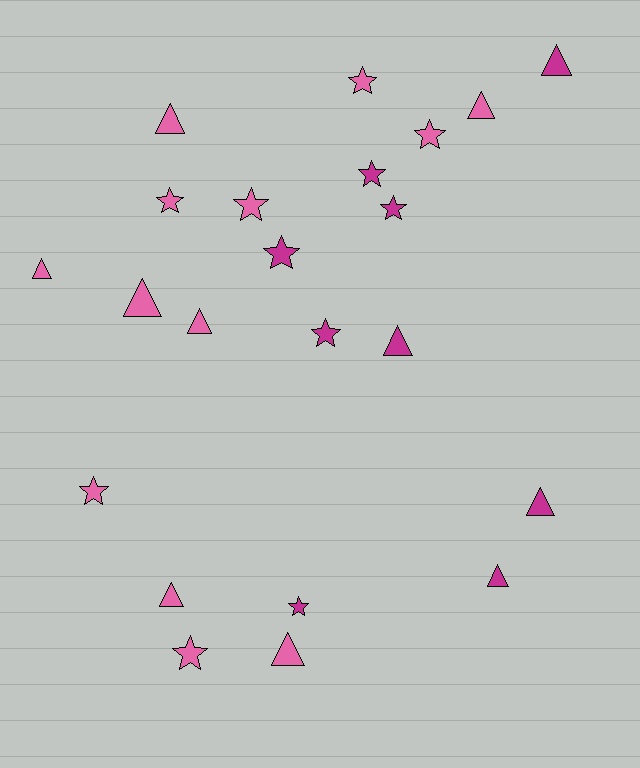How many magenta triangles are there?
There are 4 magenta triangles.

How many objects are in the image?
There are 22 objects.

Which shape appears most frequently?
Star, with 11 objects.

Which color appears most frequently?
Pink, with 13 objects.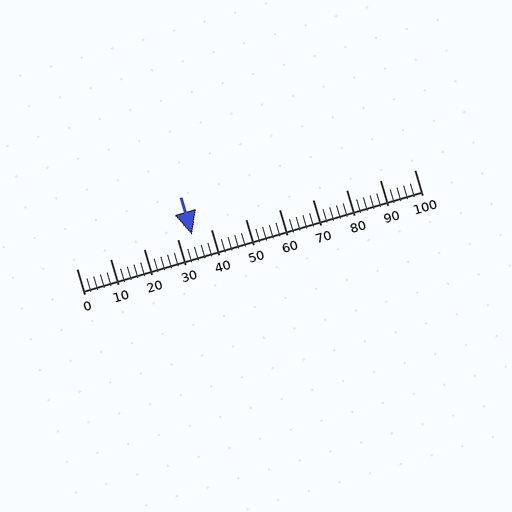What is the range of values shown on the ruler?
The ruler shows values from 0 to 100.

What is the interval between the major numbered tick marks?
The major tick marks are spaced 10 units apart.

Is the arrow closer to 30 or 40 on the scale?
The arrow is closer to 30.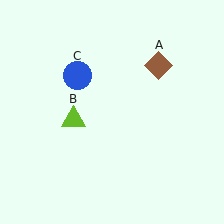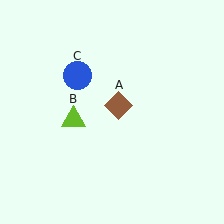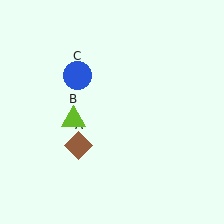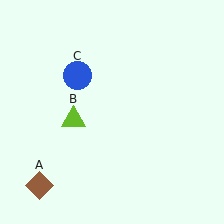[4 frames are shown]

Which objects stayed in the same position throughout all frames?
Lime triangle (object B) and blue circle (object C) remained stationary.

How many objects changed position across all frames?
1 object changed position: brown diamond (object A).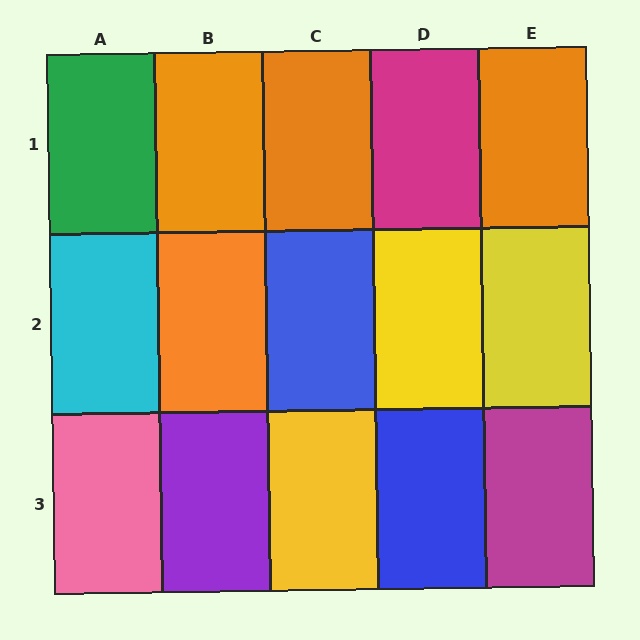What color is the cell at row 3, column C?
Yellow.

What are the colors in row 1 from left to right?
Green, orange, orange, magenta, orange.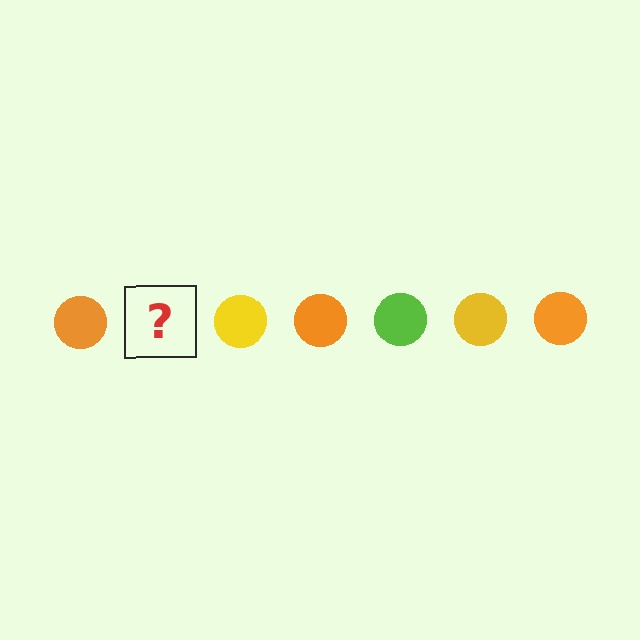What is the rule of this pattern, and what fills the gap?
The rule is that the pattern cycles through orange, lime, yellow circles. The gap should be filled with a lime circle.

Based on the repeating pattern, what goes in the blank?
The blank should be a lime circle.